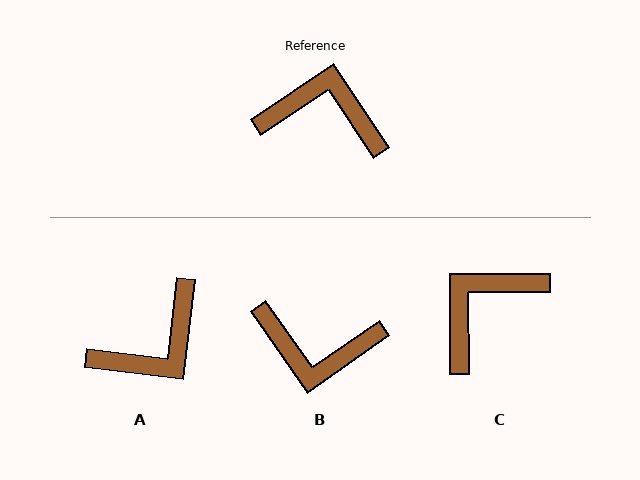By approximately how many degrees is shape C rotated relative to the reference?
Approximately 57 degrees counter-clockwise.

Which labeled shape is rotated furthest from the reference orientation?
B, about 179 degrees away.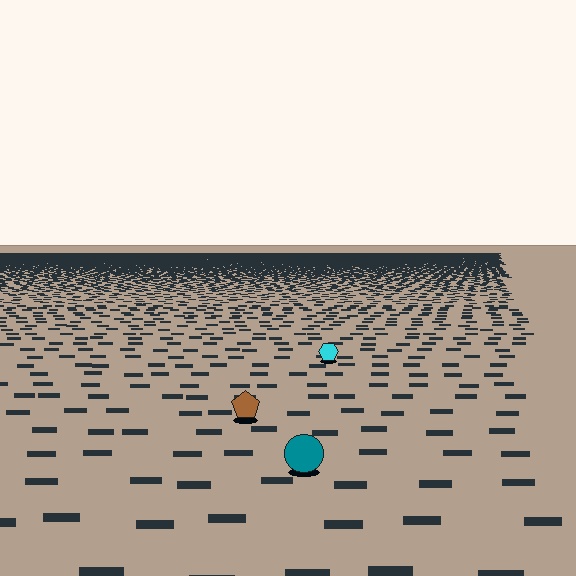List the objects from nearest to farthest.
From nearest to farthest: the teal circle, the brown pentagon, the cyan hexagon.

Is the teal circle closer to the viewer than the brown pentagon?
Yes. The teal circle is closer — you can tell from the texture gradient: the ground texture is coarser near it.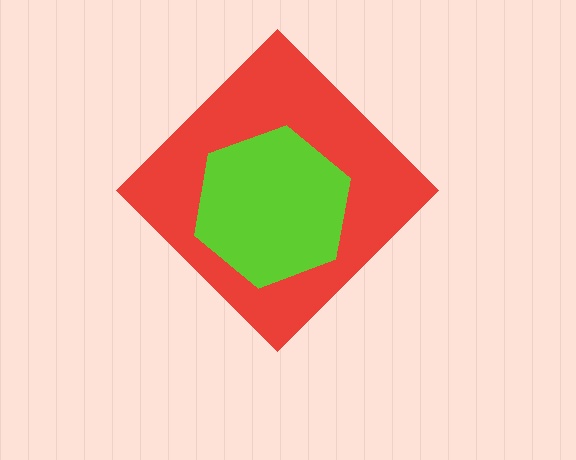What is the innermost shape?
The lime hexagon.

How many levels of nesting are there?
2.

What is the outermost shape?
The red diamond.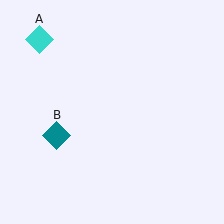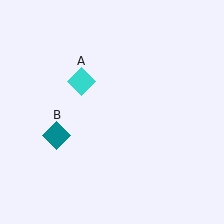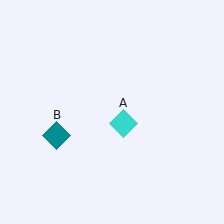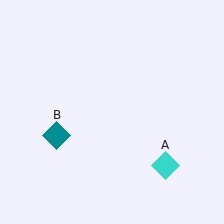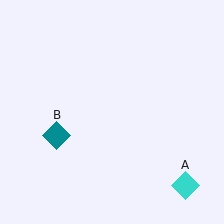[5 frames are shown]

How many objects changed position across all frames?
1 object changed position: cyan diamond (object A).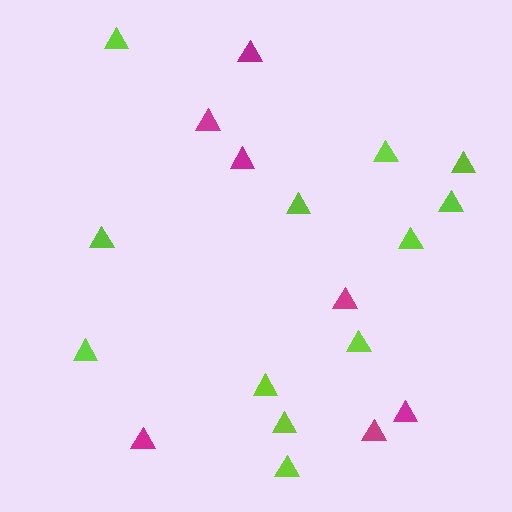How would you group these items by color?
There are 2 groups: one group of lime triangles (12) and one group of magenta triangles (7).